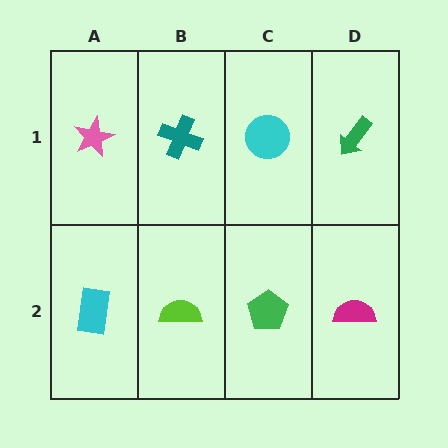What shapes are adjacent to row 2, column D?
A green arrow (row 1, column D), a green pentagon (row 2, column C).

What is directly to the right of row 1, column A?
A teal cross.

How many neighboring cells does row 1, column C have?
3.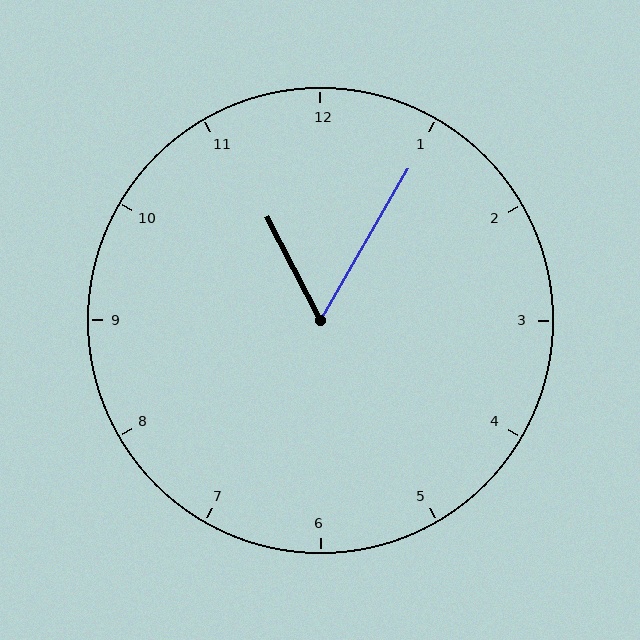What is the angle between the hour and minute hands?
Approximately 58 degrees.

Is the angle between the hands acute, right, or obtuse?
It is acute.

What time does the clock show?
11:05.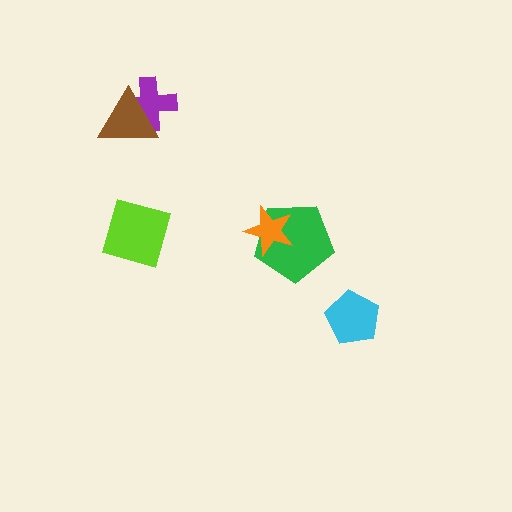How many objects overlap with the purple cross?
1 object overlaps with the purple cross.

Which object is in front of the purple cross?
The brown triangle is in front of the purple cross.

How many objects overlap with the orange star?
1 object overlaps with the orange star.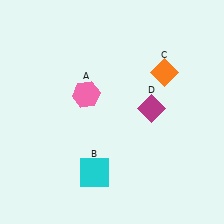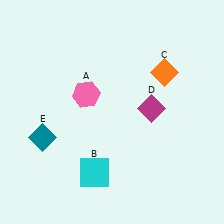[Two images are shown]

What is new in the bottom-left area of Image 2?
A teal diamond (E) was added in the bottom-left area of Image 2.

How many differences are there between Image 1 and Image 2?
There is 1 difference between the two images.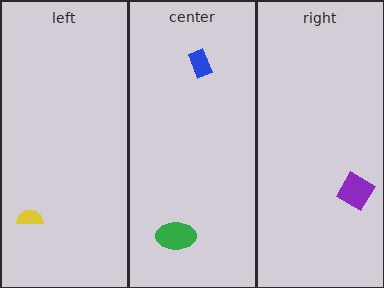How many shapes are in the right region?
1.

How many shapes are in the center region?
2.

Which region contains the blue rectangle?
The center region.